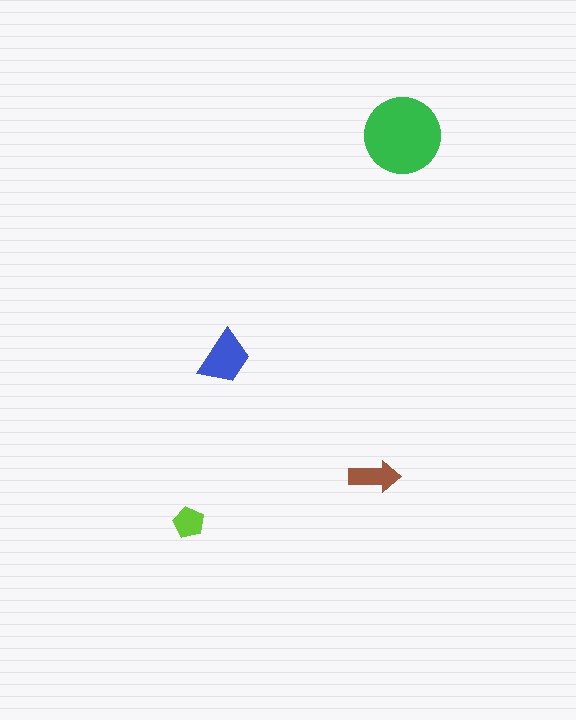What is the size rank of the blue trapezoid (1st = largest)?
2nd.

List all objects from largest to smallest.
The green circle, the blue trapezoid, the brown arrow, the lime pentagon.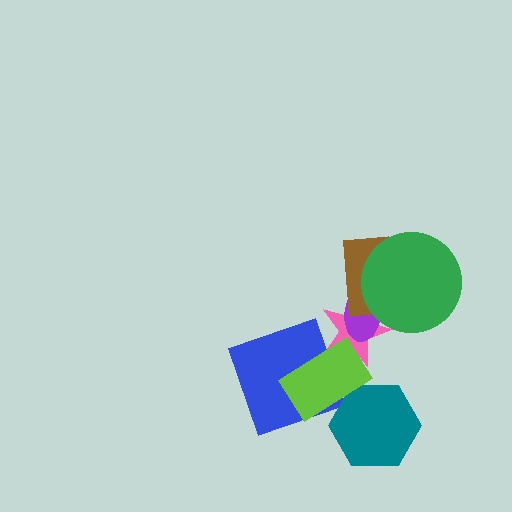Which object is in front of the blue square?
The lime rectangle is in front of the blue square.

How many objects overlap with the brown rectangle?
3 objects overlap with the brown rectangle.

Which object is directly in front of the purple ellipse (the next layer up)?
The brown rectangle is directly in front of the purple ellipse.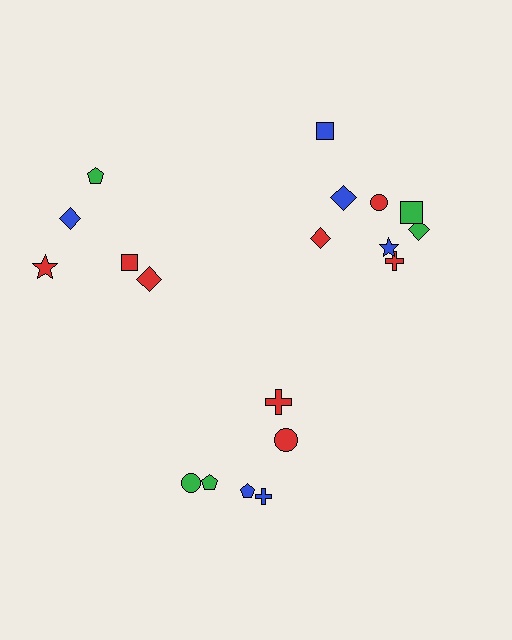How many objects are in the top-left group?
There are 5 objects.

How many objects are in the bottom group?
There are 6 objects.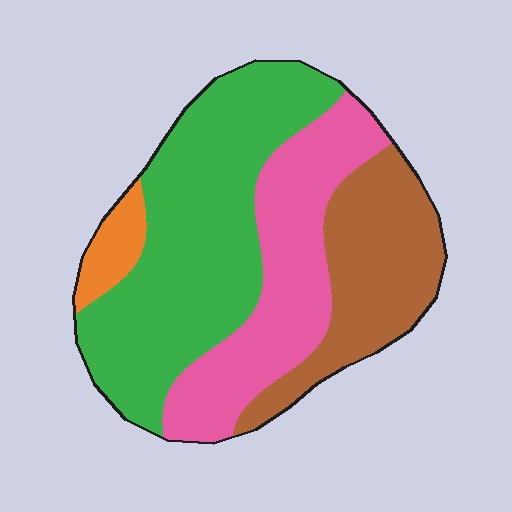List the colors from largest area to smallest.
From largest to smallest: green, pink, brown, orange.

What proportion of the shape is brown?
Brown takes up about one quarter (1/4) of the shape.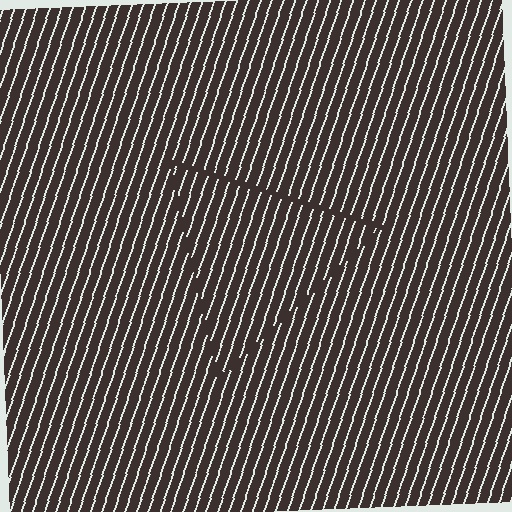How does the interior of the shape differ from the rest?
The interior of the shape contains the same grating, shifted by half a period — the contour is defined by the phase discontinuity where line-ends from the inner and outer gratings abut.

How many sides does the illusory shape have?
3 sides — the line-ends trace a triangle.